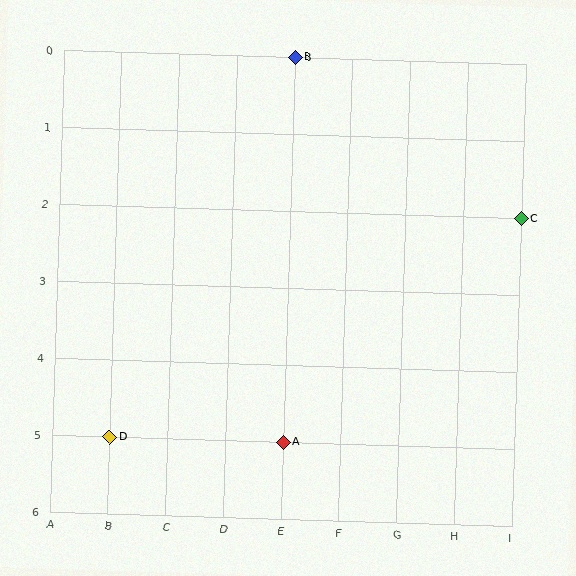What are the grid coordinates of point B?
Point B is at grid coordinates (E, 0).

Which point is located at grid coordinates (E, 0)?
Point B is at (E, 0).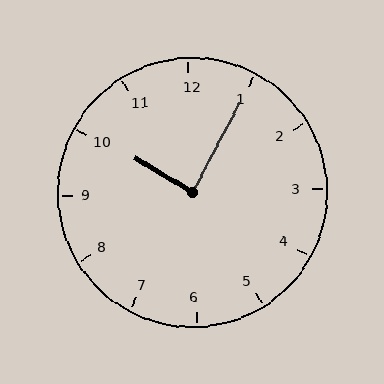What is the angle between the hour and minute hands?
Approximately 88 degrees.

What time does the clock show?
10:05.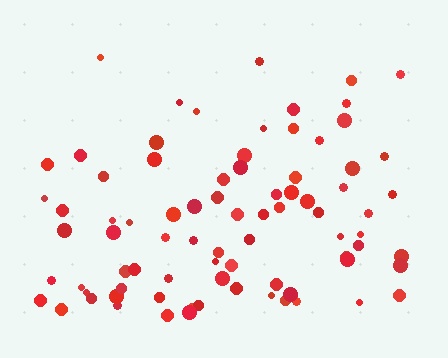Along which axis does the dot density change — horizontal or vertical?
Vertical.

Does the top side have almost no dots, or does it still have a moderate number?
Still a moderate number, just noticeably fewer than the bottom.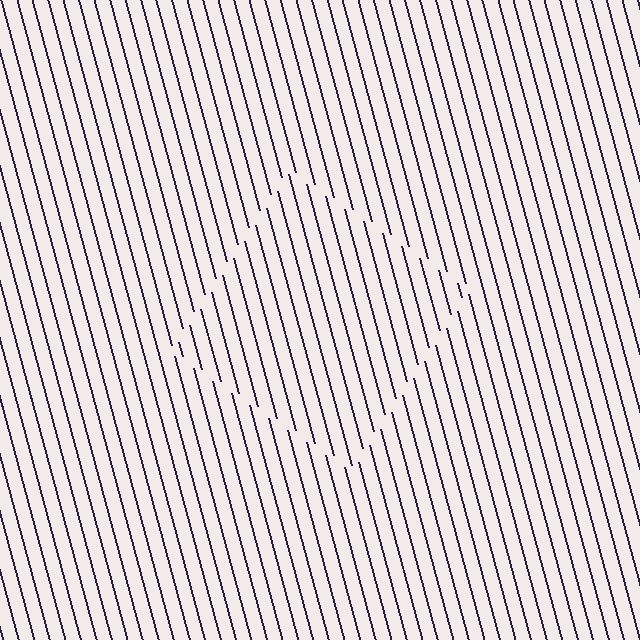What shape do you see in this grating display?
An illusory square. The interior of the shape contains the same grating, shifted by half a period — the contour is defined by the phase discontinuity where line-ends from the inner and outer gratings abut.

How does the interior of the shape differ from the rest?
The interior of the shape contains the same grating, shifted by half a period — the contour is defined by the phase discontinuity where line-ends from the inner and outer gratings abut.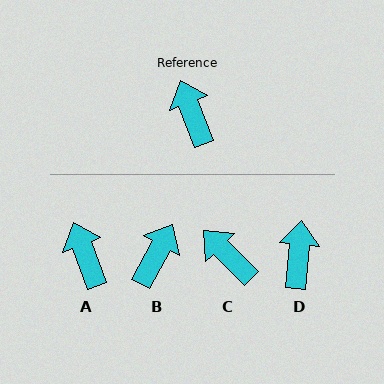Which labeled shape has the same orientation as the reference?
A.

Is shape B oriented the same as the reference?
No, it is off by about 49 degrees.